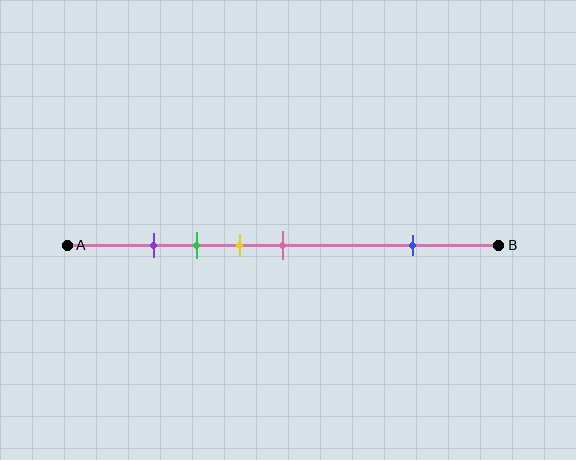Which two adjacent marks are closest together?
The purple and green marks are the closest adjacent pair.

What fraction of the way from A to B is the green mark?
The green mark is approximately 30% (0.3) of the way from A to B.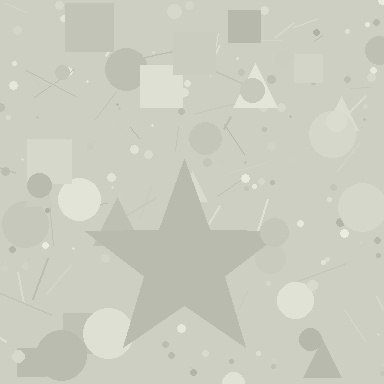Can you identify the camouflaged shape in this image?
The camouflaged shape is a star.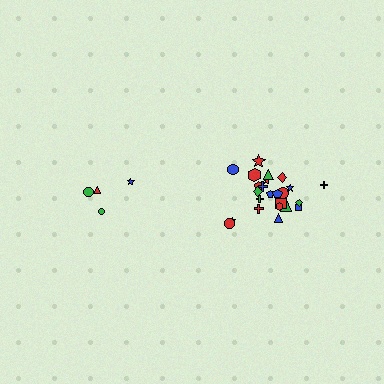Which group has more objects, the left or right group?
The right group.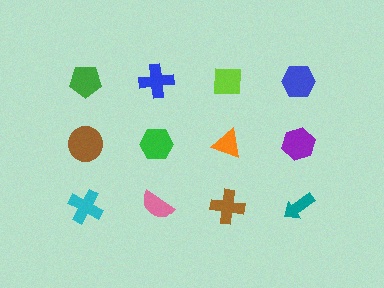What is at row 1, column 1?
A green pentagon.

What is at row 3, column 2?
A pink semicircle.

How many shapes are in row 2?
4 shapes.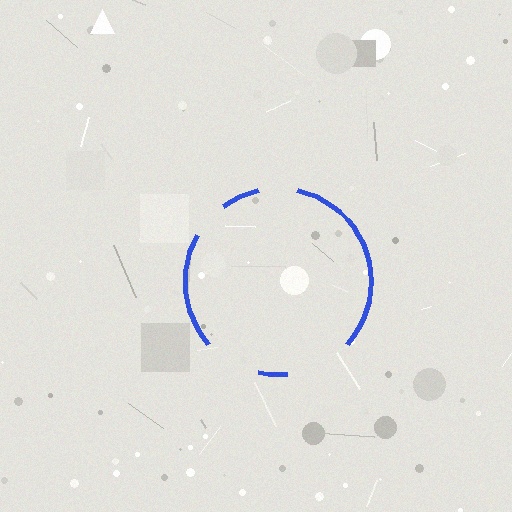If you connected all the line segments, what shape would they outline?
They would outline a circle.